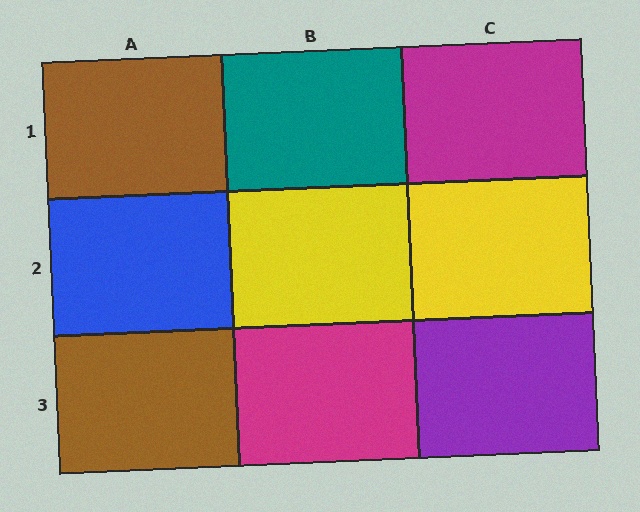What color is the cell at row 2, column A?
Blue.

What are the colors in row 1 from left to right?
Brown, teal, magenta.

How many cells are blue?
1 cell is blue.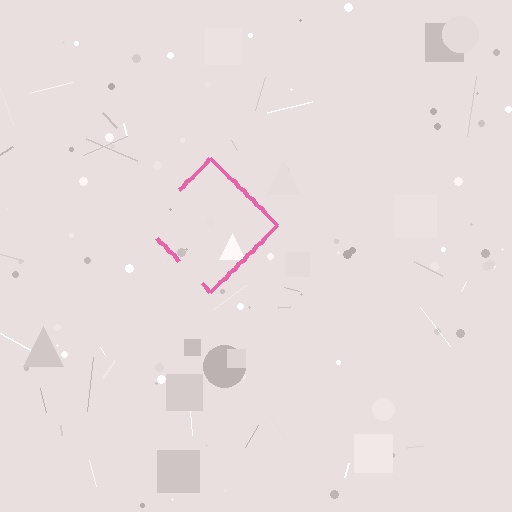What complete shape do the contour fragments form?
The contour fragments form a diamond.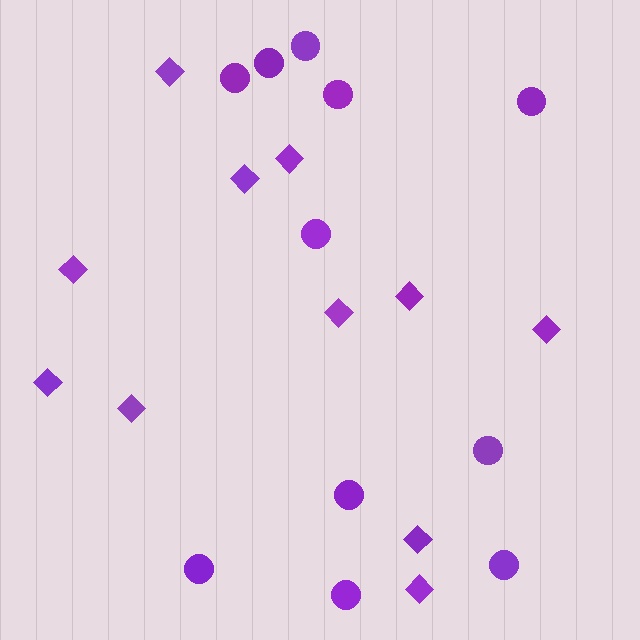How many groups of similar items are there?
There are 2 groups: one group of diamonds (11) and one group of circles (11).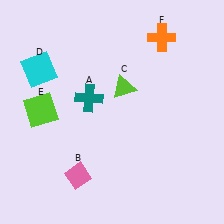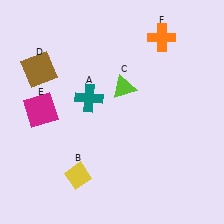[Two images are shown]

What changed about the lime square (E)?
In Image 1, E is lime. In Image 2, it changed to magenta.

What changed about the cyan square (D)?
In Image 1, D is cyan. In Image 2, it changed to brown.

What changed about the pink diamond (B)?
In Image 1, B is pink. In Image 2, it changed to yellow.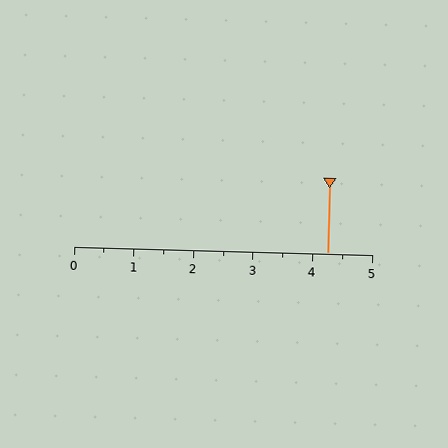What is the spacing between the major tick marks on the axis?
The major ticks are spaced 1 apart.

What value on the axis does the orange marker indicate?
The marker indicates approximately 4.2.